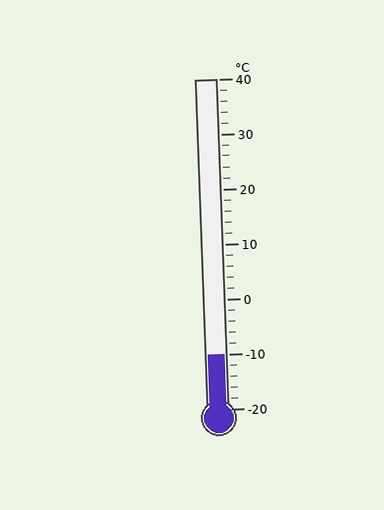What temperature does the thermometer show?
The thermometer shows approximately -10°C.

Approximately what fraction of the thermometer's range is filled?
The thermometer is filled to approximately 15% of its range.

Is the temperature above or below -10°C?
The temperature is at -10°C.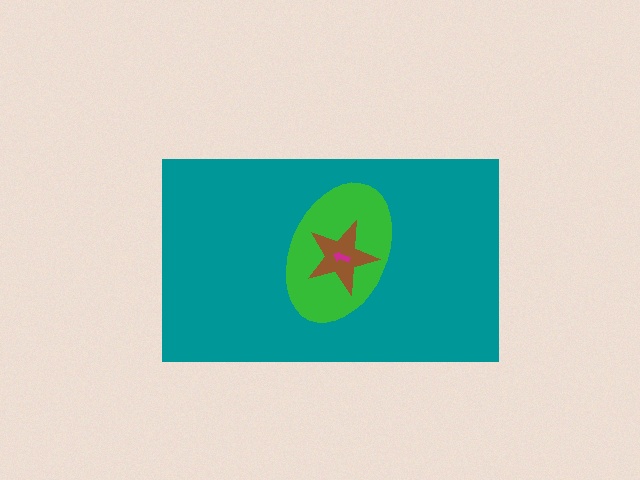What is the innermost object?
The magenta arrow.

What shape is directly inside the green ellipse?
The brown star.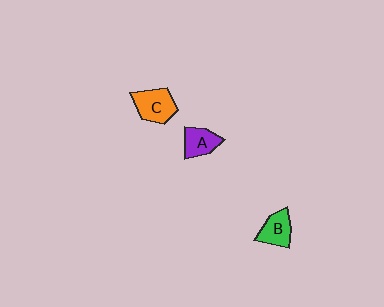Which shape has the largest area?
Shape C (orange).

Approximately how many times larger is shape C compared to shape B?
Approximately 1.2 times.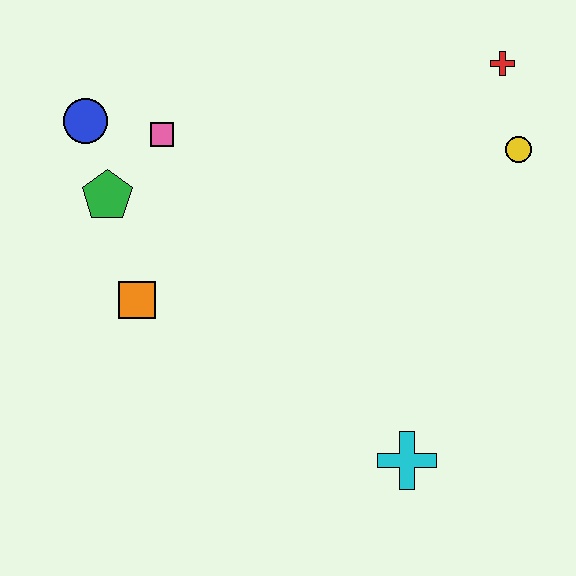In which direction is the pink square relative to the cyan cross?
The pink square is above the cyan cross.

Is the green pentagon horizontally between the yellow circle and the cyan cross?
No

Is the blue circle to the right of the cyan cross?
No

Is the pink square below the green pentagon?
No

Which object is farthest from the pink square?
The cyan cross is farthest from the pink square.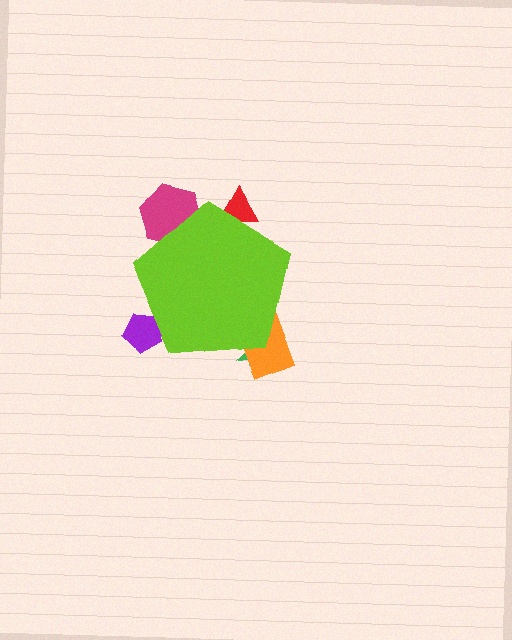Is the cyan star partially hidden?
Yes, the cyan star is partially hidden behind the lime pentagon.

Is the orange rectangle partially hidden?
Yes, the orange rectangle is partially hidden behind the lime pentagon.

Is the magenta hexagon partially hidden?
Yes, the magenta hexagon is partially hidden behind the lime pentagon.